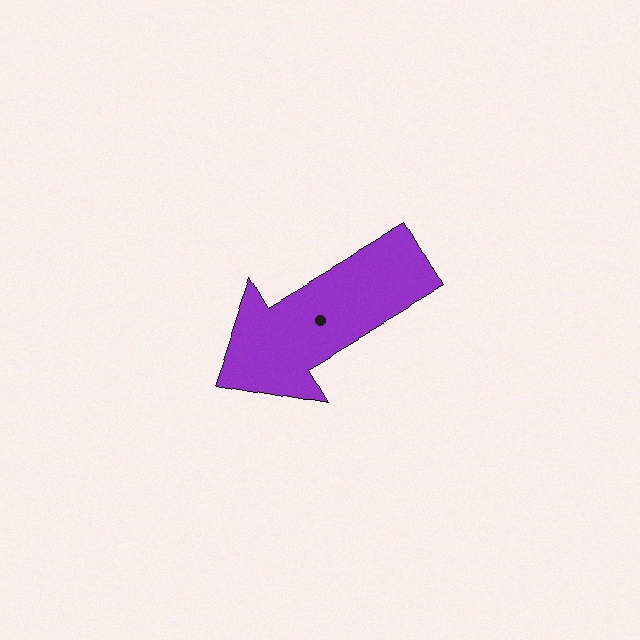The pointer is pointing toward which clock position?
Roughly 8 o'clock.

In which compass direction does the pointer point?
Southwest.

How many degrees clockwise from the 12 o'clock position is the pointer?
Approximately 240 degrees.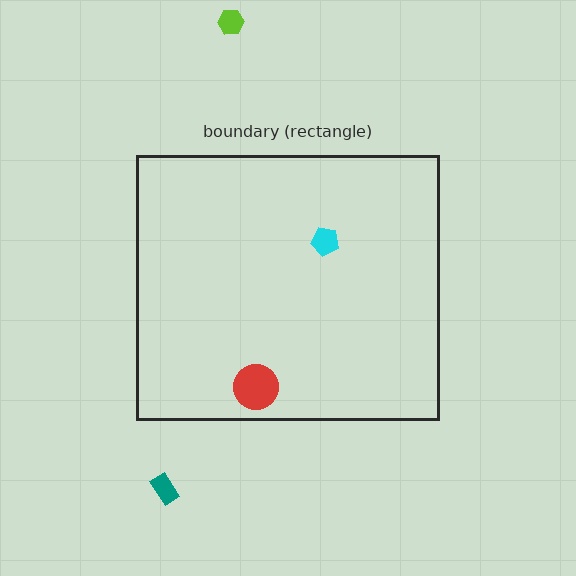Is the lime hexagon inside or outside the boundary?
Outside.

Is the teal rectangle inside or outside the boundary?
Outside.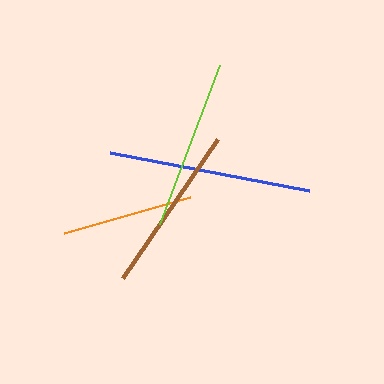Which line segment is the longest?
The blue line is the longest at approximately 203 pixels.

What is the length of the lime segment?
The lime segment is approximately 170 pixels long.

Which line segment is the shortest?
The orange line is the shortest at approximately 130 pixels.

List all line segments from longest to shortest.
From longest to shortest: blue, lime, brown, orange.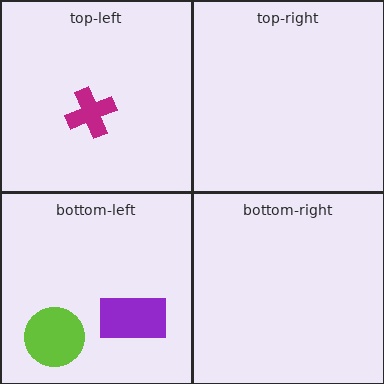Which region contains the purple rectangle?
The bottom-left region.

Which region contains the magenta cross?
The top-left region.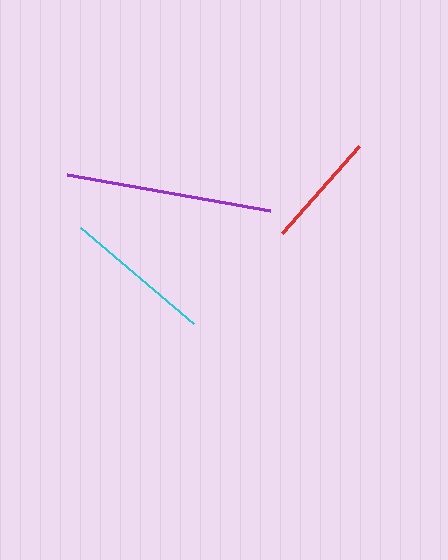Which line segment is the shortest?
The red line is the shortest at approximately 117 pixels.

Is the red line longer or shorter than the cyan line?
The cyan line is longer than the red line.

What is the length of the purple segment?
The purple segment is approximately 206 pixels long.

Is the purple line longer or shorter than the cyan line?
The purple line is longer than the cyan line.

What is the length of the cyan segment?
The cyan segment is approximately 149 pixels long.